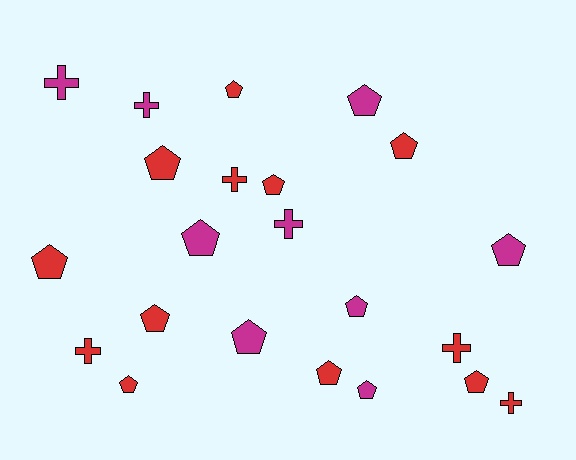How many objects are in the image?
There are 22 objects.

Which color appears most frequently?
Red, with 13 objects.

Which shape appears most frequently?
Pentagon, with 15 objects.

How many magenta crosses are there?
There are 3 magenta crosses.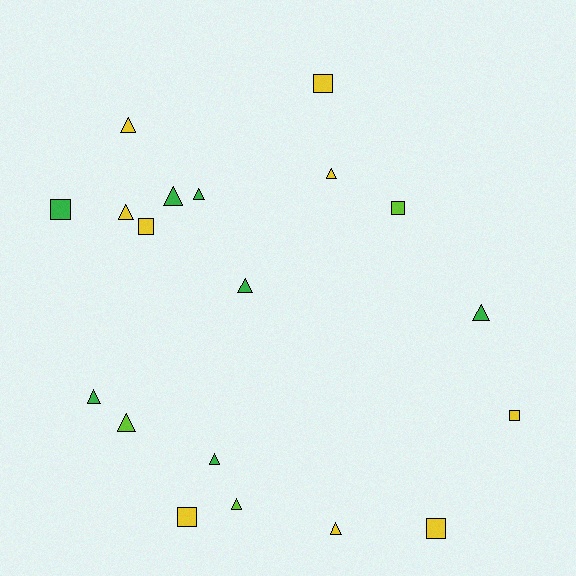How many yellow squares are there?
There are 5 yellow squares.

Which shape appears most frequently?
Triangle, with 12 objects.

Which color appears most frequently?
Yellow, with 9 objects.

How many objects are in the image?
There are 19 objects.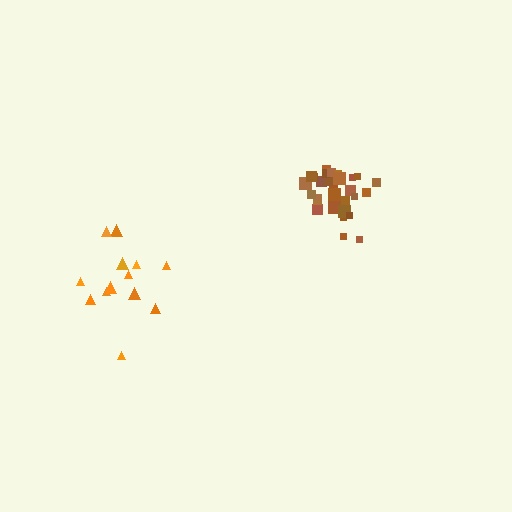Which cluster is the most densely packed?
Brown.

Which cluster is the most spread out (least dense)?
Orange.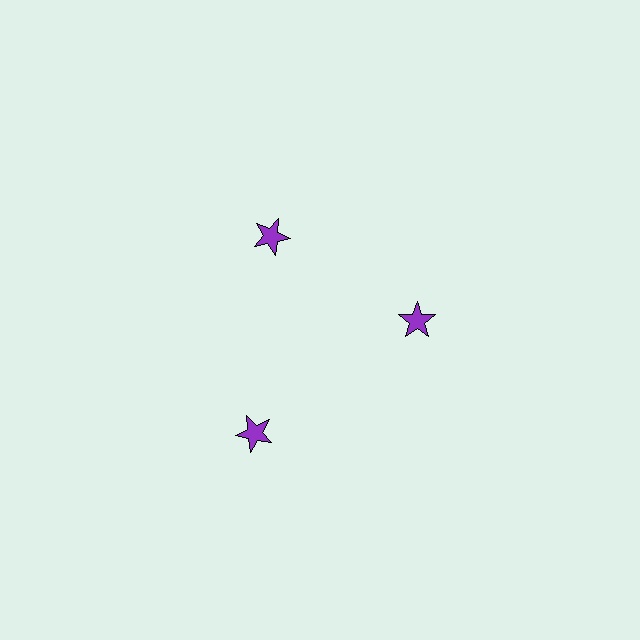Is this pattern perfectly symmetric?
No. The 3 purple stars are arranged in a ring, but one element near the 7 o'clock position is pushed outward from the center, breaking the 3-fold rotational symmetry.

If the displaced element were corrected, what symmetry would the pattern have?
It would have 3-fold rotational symmetry — the pattern would map onto itself every 120 degrees.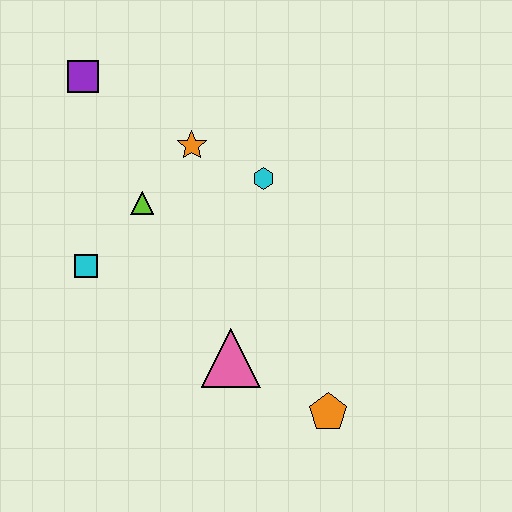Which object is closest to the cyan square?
The lime triangle is closest to the cyan square.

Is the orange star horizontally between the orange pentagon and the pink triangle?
No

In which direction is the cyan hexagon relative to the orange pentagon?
The cyan hexagon is above the orange pentagon.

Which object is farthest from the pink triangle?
The purple square is farthest from the pink triangle.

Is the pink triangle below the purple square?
Yes